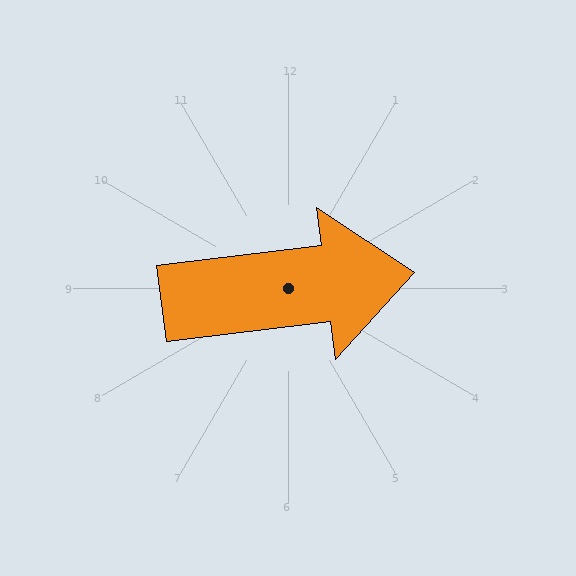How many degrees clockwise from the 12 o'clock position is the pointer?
Approximately 83 degrees.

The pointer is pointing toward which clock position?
Roughly 3 o'clock.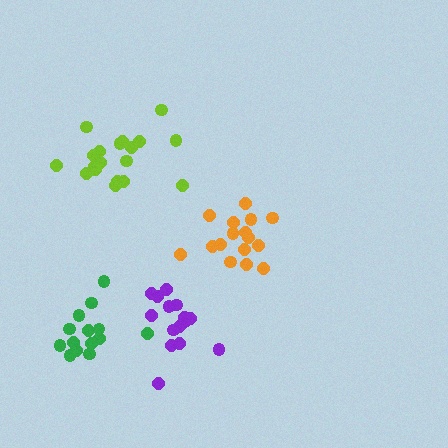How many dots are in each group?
Group 1: 16 dots, Group 2: 14 dots, Group 3: 19 dots, Group 4: 15 dots (64 total).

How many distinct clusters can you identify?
There are 4 distinct clusters.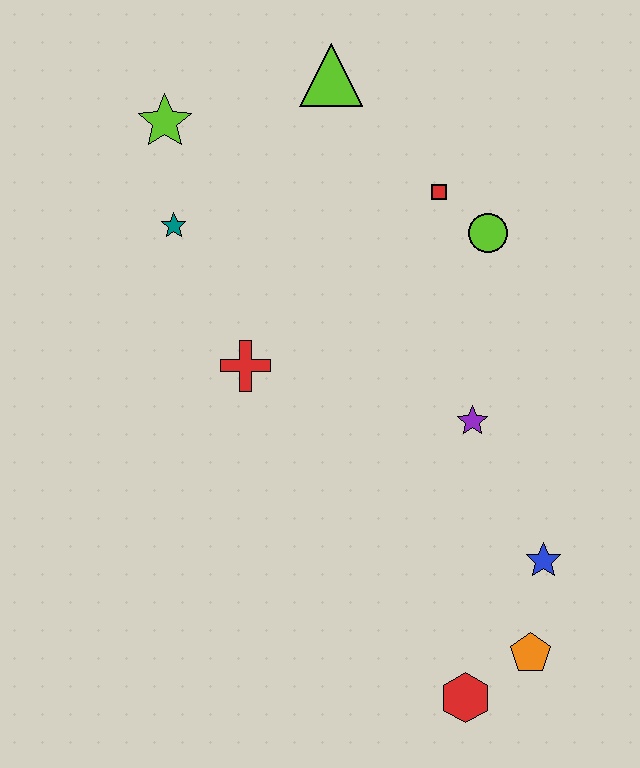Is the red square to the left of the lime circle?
Yes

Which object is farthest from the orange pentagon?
The lime star is farthest from the orange pentagon.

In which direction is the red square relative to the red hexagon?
The red square is above the red hexagon.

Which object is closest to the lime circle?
The red square is closest to the lime circle.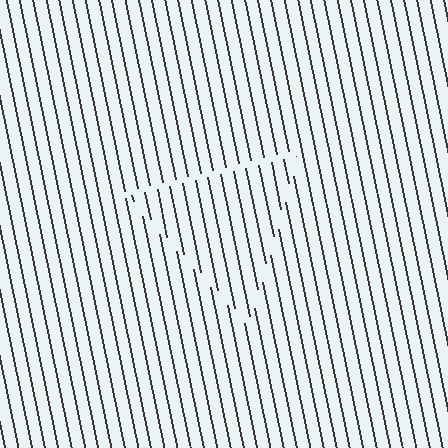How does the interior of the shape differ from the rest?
The interior of the shape contains the same grating, shifted by half a period — the contour is defined by the phase discontinuity where line-ends from the inner and outer gratings abut.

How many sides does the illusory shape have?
3 sides — the line-ends trace a triangle.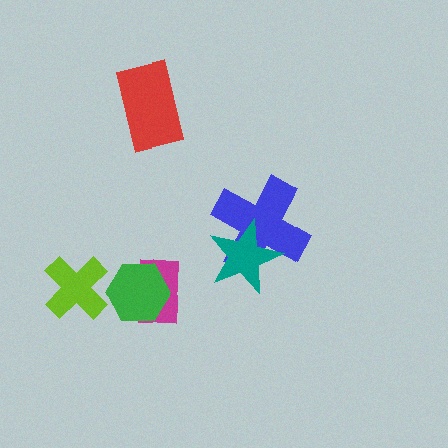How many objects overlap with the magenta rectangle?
1 object overlaps with the magenta rectangle.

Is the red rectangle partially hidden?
No, no other shape covers it.